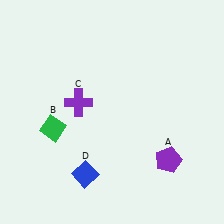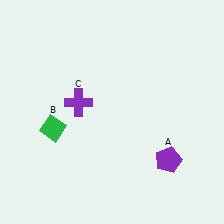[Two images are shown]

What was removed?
The blue diamond (D) was removed in Image 2.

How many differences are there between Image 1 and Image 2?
There is 1 difference between the two images.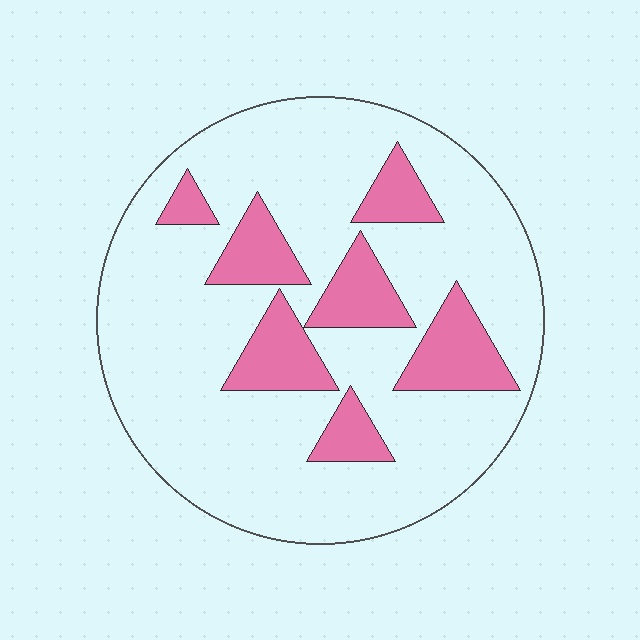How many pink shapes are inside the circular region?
7.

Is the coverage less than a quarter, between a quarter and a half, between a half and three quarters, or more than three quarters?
Less than a quarter.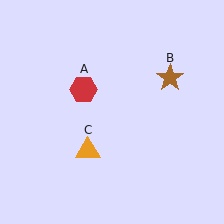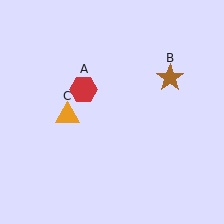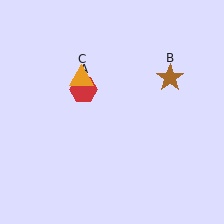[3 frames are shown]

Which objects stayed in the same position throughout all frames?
Red hexagon (object A) and brown star (object B) remained stationary.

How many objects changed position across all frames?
1 object changed position: orange triangle (object C).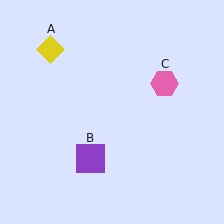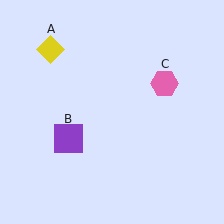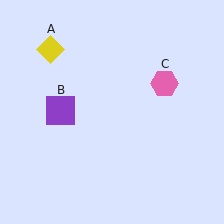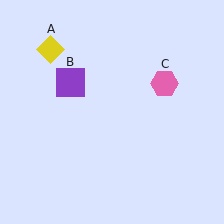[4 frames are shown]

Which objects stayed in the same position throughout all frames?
Yellow diamond (object A) and pink hexagon (object C) remained stationary.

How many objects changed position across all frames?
1 object changed position: purple square (object B).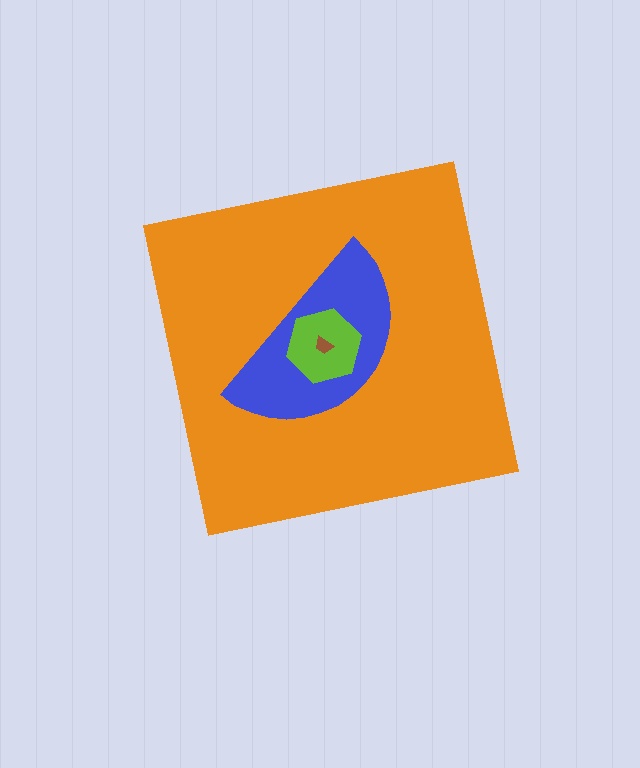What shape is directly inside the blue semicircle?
The lime hexagon.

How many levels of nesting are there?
4.